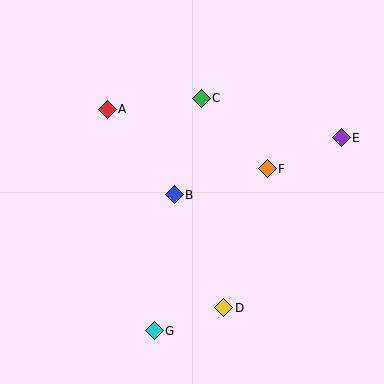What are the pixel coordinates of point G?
Point G is at (154, 331).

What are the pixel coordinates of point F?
Point F is at (267, 169).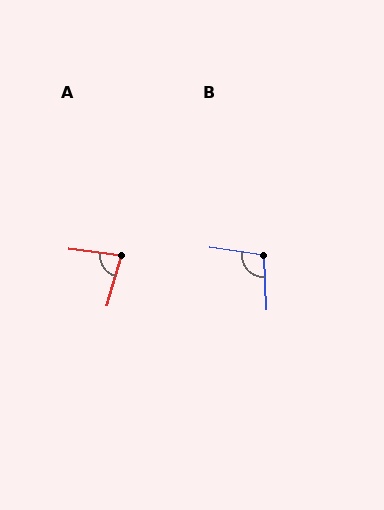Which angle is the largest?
B, at approximately 101 degrees.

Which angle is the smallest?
A, at approximately 81 degrees.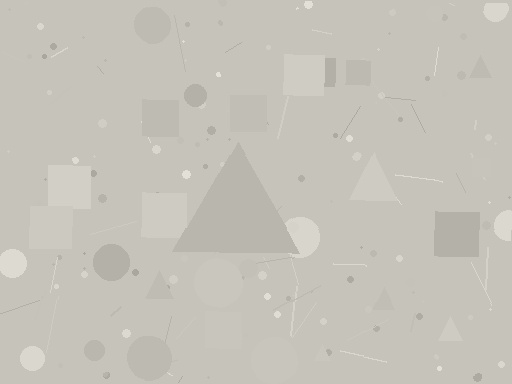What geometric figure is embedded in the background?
A triangle is embedded in the background.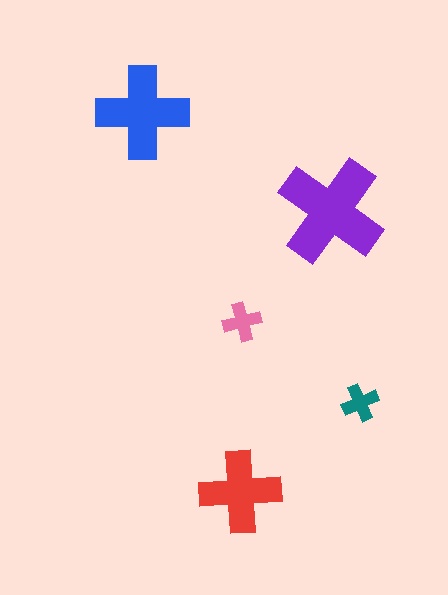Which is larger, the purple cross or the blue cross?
The purple one.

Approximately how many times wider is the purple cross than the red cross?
About 1.5 times wider.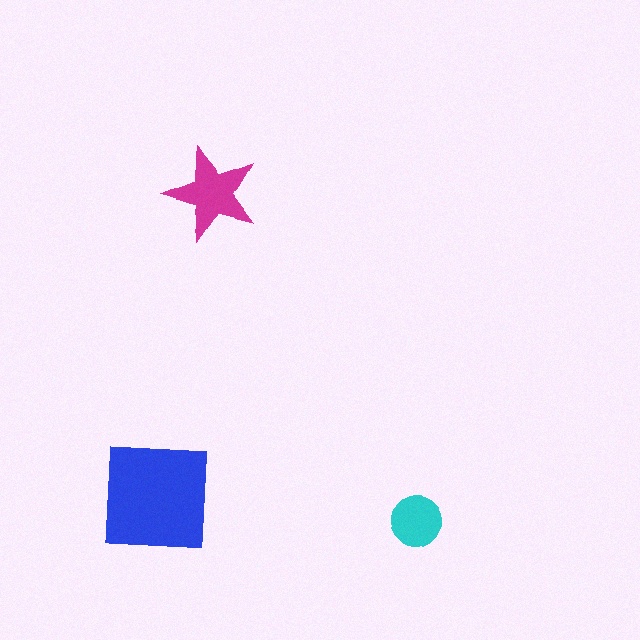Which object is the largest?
The blue square.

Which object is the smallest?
The cyan circle.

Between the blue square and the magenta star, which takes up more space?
The blue square.